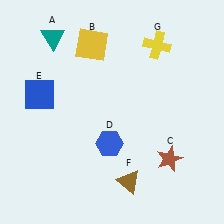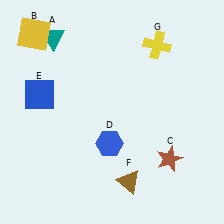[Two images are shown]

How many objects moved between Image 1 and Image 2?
1 object moved between the two images.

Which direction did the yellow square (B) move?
The yellow square (B) moved left.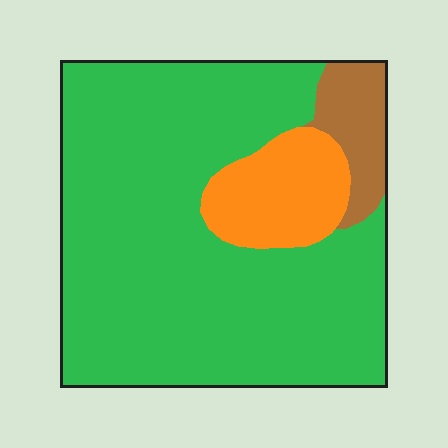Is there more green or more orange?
Green.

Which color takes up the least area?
Brown, at roughly 10%.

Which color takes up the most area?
Green, at roughly 80%.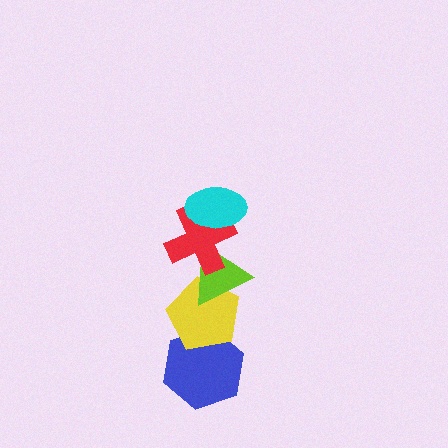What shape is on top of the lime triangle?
The red cross is on top of the lime triangle.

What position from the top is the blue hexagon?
The blue hexagon is 5th from the top.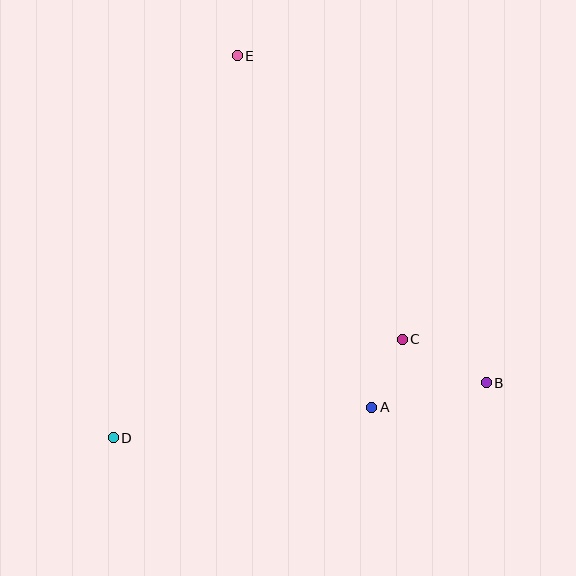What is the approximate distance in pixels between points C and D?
The distance between C and D is approximately 305 pixels.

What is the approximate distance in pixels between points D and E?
The distance between D and E is approximately 402 pixels.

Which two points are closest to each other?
Points A and C are closest to each other.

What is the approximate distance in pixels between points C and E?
The distance between C and E is approximately 328 pixels.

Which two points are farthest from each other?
Points B and E are farthest from each other.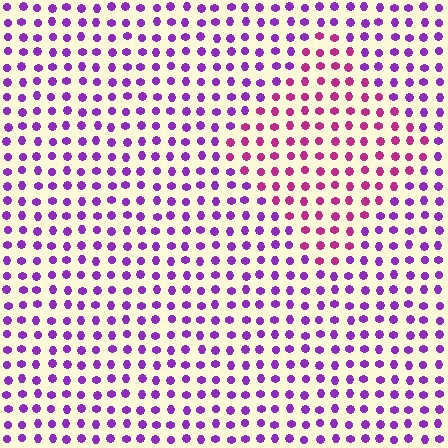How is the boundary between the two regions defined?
The boundary is defined purely by a slight shift in hue (about 39 degrees). Spacing, size, and orientation are identical on both sides.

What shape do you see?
I see a diamond.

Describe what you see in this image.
The image is filled with small purple elements in a uniform arrangement. A diamond-shaped region is visible where the elements are tinted to a slightly different hue, forming a subtle color boundary.